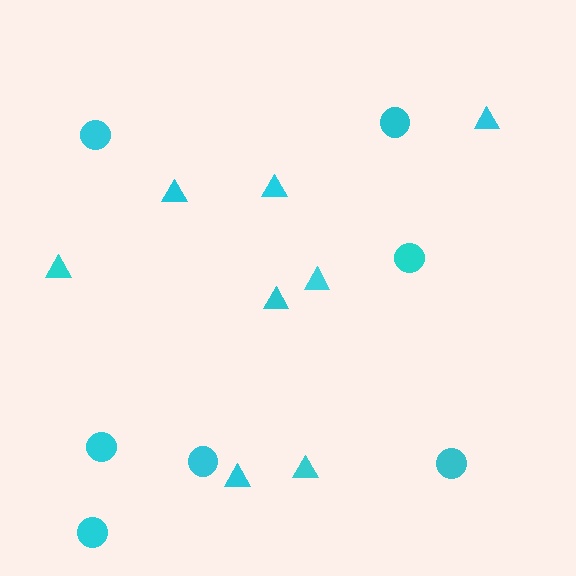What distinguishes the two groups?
There are 2 groups: one group of triangles (8) and one group of circles (7).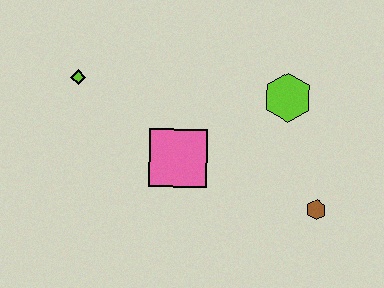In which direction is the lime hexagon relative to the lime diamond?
The lime hexagon is to the right of the lime diamond.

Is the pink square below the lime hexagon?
Yes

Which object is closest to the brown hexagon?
The lime hexagon is closest to the brown hexagon.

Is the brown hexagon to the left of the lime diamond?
No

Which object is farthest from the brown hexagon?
The lime diamond is farthest from the brown hexagon.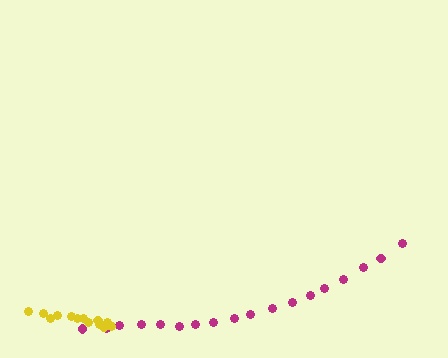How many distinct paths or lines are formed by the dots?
There are 2 distinct paths.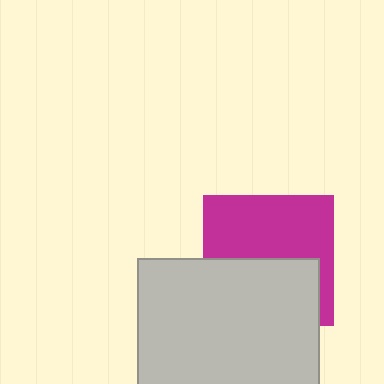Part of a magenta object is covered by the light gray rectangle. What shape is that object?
It is a square.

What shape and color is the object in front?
The object in front is a light gray rectangle.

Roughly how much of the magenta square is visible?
About half of it is visible (roughly 53%).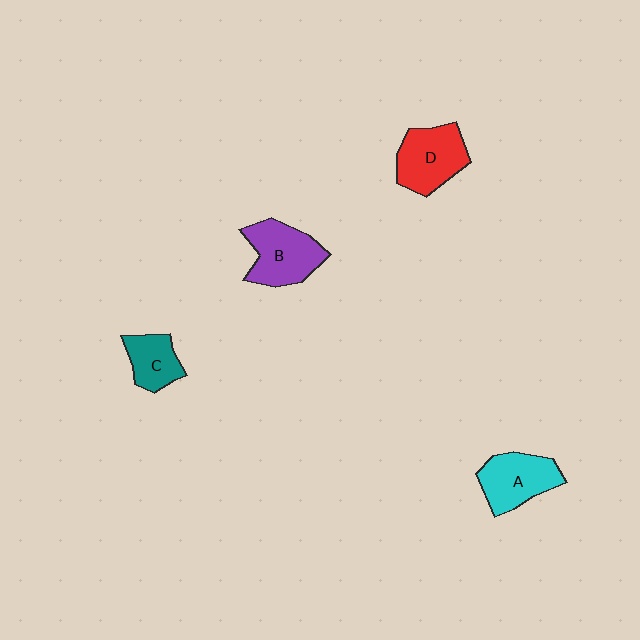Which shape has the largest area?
Shape B (purple).